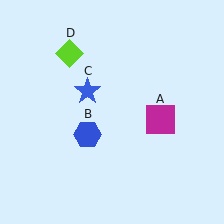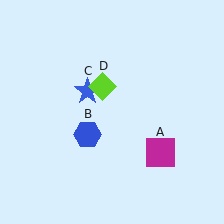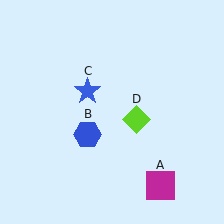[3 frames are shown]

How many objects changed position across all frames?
2 objects changed position: magenta square (object A), lime diamond (object D).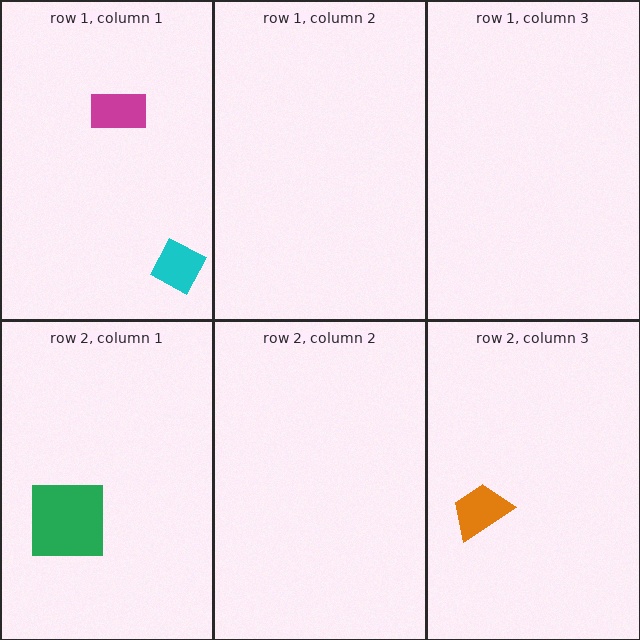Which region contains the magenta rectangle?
The row 1, column 1 region.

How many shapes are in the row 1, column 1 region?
2.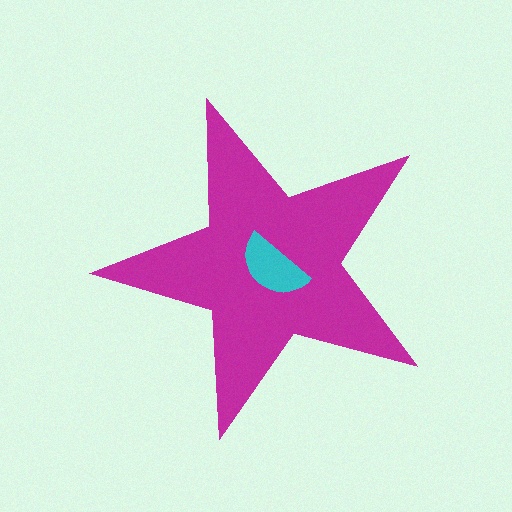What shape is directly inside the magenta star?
The cyan semicircle.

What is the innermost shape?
The cyan semicircle.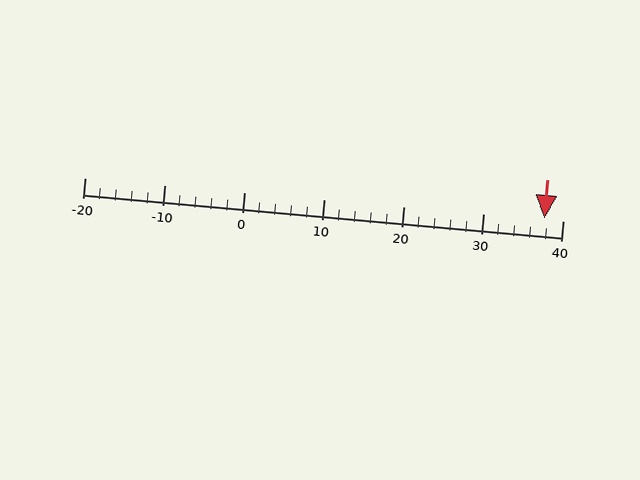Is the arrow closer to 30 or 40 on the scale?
The arrow is closer to 40.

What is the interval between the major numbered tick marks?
The major tick marks are spaced 10 units apart.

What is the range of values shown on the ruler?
The ruler shows values from -20 to 40.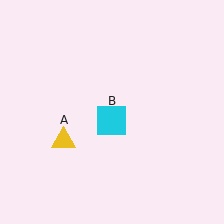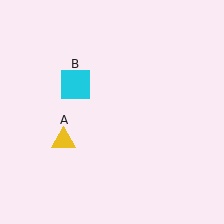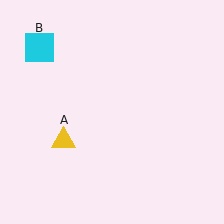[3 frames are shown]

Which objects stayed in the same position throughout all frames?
Yellow triangle (object A) remained stationary.